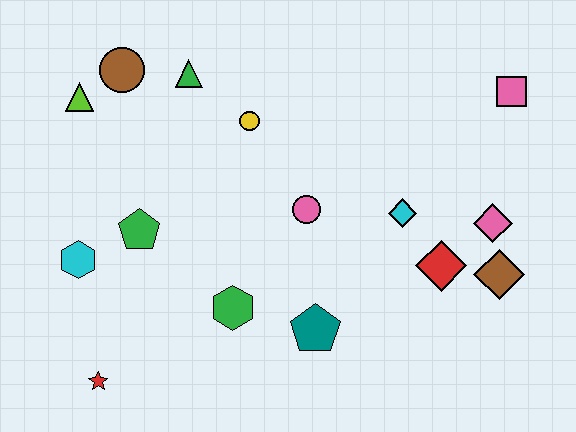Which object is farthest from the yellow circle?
The red star is farthest from the yellow circle.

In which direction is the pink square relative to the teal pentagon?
The pink square is above the teal pentagon.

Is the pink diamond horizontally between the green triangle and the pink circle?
No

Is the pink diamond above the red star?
Yes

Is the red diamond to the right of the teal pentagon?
Yes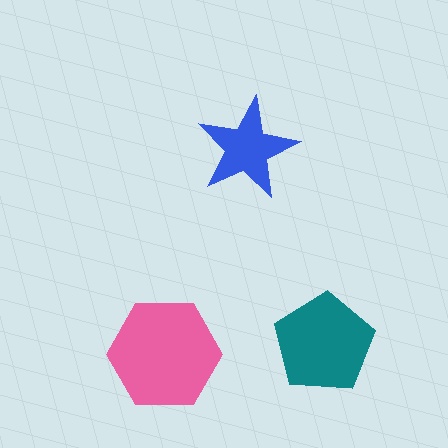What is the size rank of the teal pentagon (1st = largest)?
2nd.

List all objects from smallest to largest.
The blue star, the teal pentagon, the pink hexagon.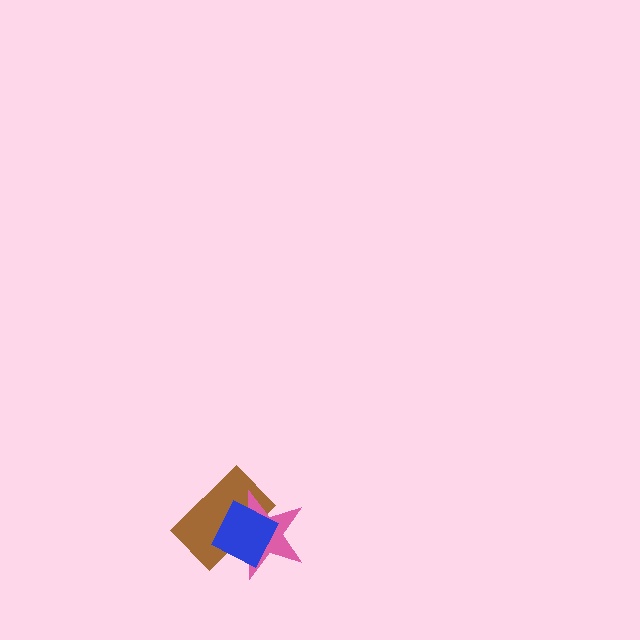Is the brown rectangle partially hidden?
Yes, it is partially covered by another shape.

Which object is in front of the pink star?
The blue square is in front of the pink star.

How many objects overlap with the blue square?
2 objects overlap with the blue square.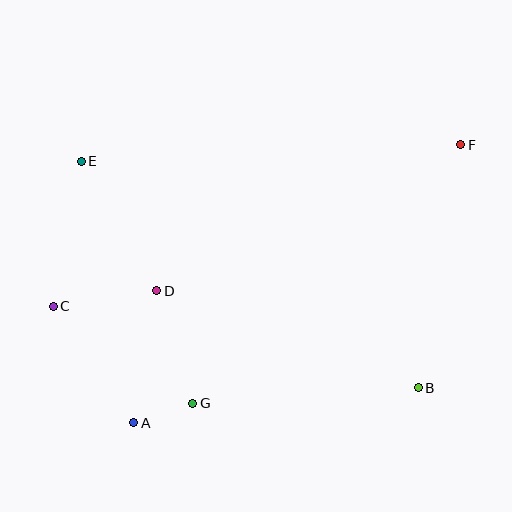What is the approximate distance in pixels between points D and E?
The distance between D and E is approximately 150 pixels.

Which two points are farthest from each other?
Points C and F are farthest from each other.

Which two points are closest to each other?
Points A and G are closest to each other.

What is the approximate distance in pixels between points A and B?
The distance between A and B is approximately 286 pixels.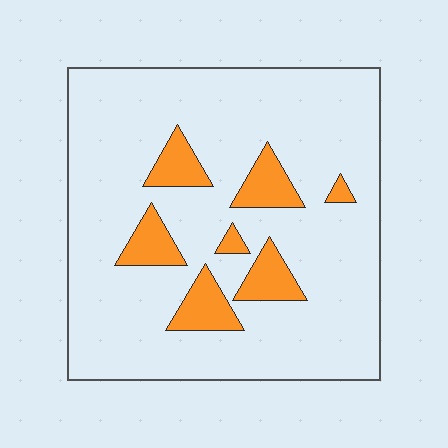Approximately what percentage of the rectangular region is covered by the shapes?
Approximately 15%.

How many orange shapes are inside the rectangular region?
7.